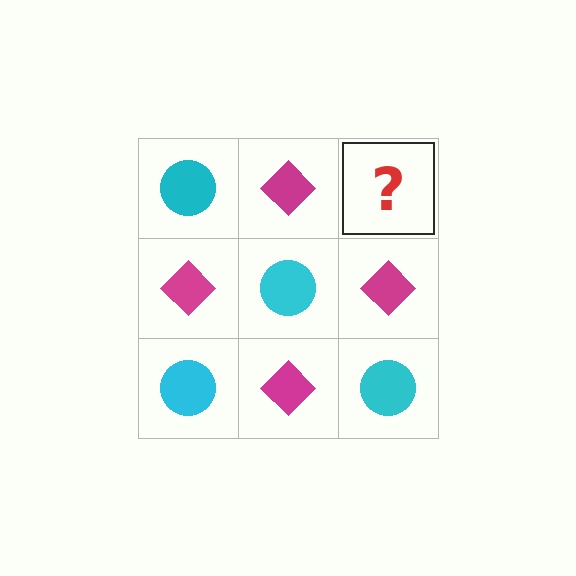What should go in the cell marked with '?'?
The missing cell should contain a cyan circle.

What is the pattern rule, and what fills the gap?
The rule is that it alternates cyan circle and magenta diamond in a checkerboard pattern. The gap should be filled with a cyan circle.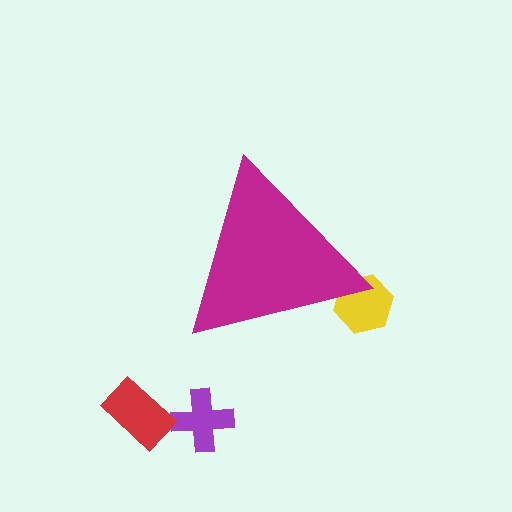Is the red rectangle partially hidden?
No, the red rectangle is fully visible.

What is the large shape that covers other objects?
A magenta triangle.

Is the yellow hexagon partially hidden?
Yes, the yellow hexagon is partially hidden behind the magenta triangle.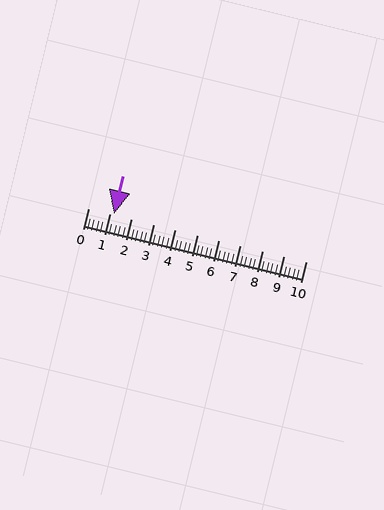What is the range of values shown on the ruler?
The ruler shows values from 0 to 10.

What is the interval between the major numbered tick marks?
The major tick marks are spaced 1 units apart.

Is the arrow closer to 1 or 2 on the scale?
The arrow is closer to 1.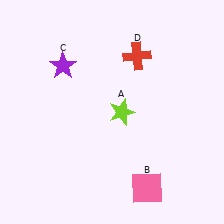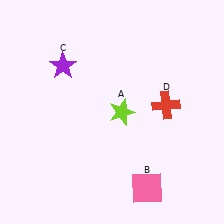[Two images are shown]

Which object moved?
The red cross (D) moved down.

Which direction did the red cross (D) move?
The red cross (D) moved down.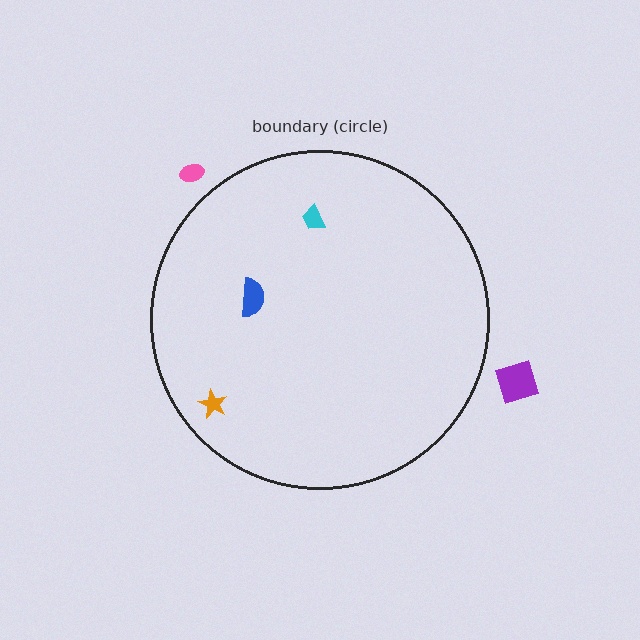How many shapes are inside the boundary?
3 inside, 2 outside.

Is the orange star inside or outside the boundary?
Inside.